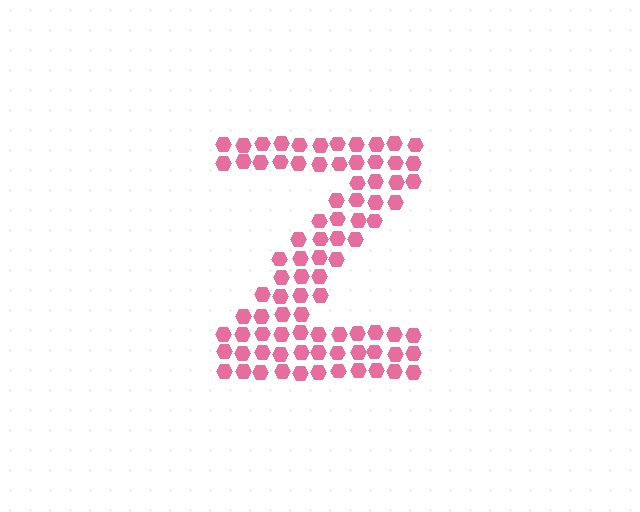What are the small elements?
The small elements are hexagons.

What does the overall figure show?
The overall figure shows the letter Z.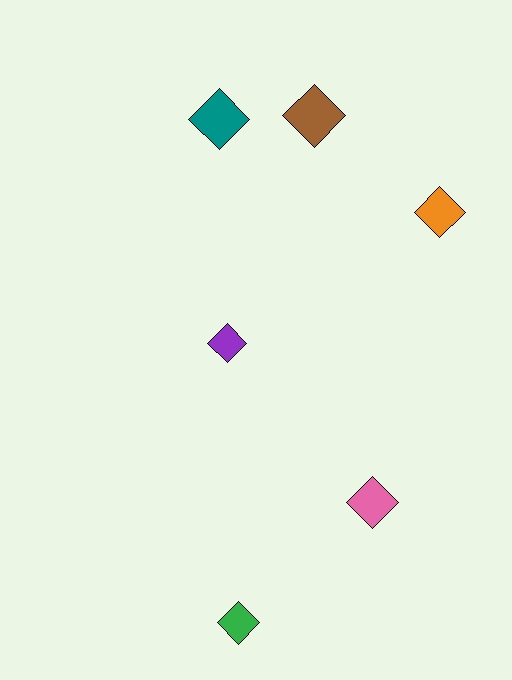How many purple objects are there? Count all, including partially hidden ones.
There is 1 purple object.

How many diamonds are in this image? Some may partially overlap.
There are 6 diamonds.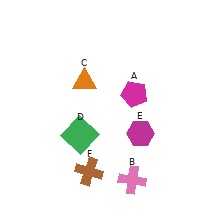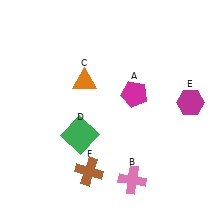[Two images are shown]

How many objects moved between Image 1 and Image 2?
1 object moved between the two images.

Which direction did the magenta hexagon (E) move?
The magenta hexagon (E) moved right.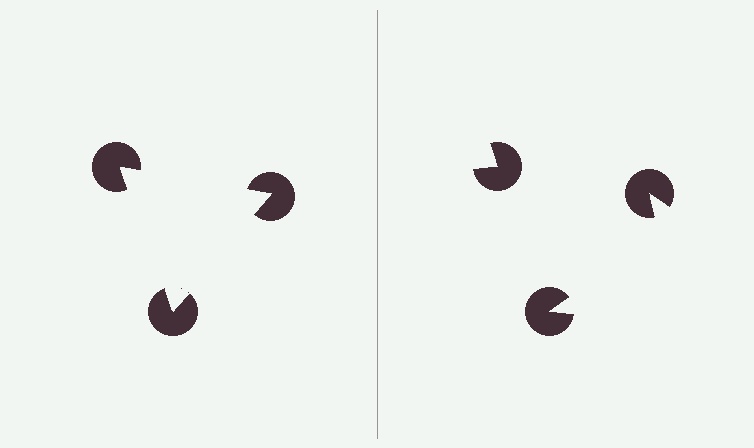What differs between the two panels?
The pac-man discs are positioned identically on both sides; only the wedge orientations differ. On the left they align to a triangle; on the right they are misaligned.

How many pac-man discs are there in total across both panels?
6 — 3 on each side.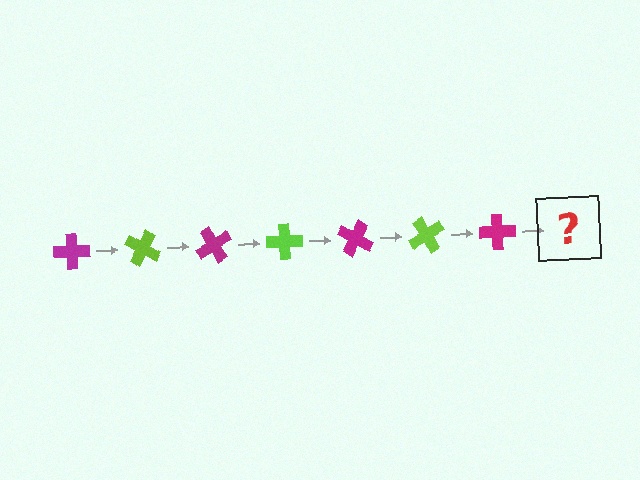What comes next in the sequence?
The next element should be a lime cross, rotated 210 degrees from the start.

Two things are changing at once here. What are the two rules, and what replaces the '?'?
The two rules are that it rotates 30 degrees each step and the color cycles through magenta and lime. The '?' should be a lime cross, rotated 210 degrees from the start.